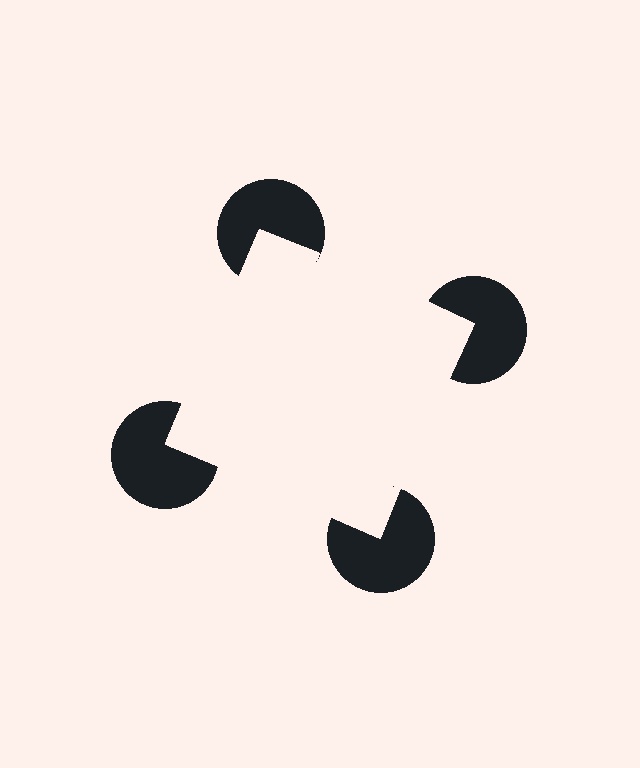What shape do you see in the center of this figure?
An illusory square — its edges are inferred from the aligned wedge cuts in the pac-man discs, not physically drawn.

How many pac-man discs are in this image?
There are 4 — one at each vertex of the illusory square.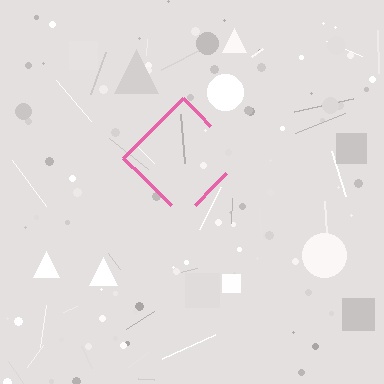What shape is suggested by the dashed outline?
The dashed outline suggests a diamond.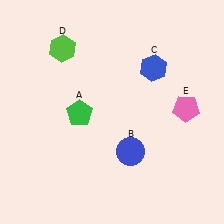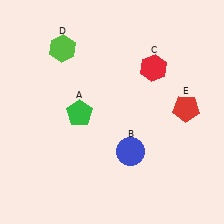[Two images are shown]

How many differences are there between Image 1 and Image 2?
There are 2 differences between the two images.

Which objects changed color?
C changed from blue to red. E changed from pink to red.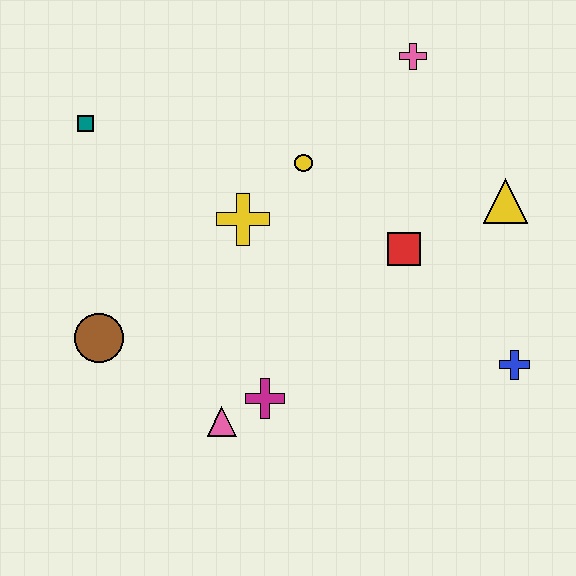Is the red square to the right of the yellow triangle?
No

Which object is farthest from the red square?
The teal square is farthest from the red square.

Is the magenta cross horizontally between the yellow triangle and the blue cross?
No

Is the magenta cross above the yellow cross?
No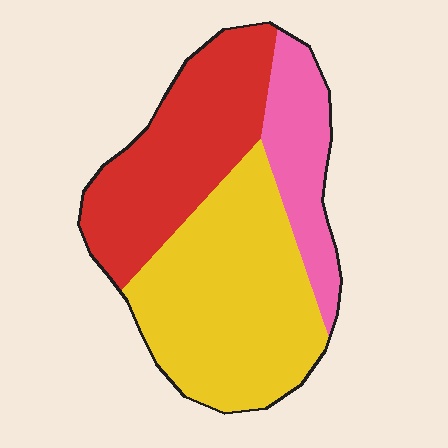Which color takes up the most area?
Yellow, at roughly 45%.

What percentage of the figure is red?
Red covers about 35% of the figure.